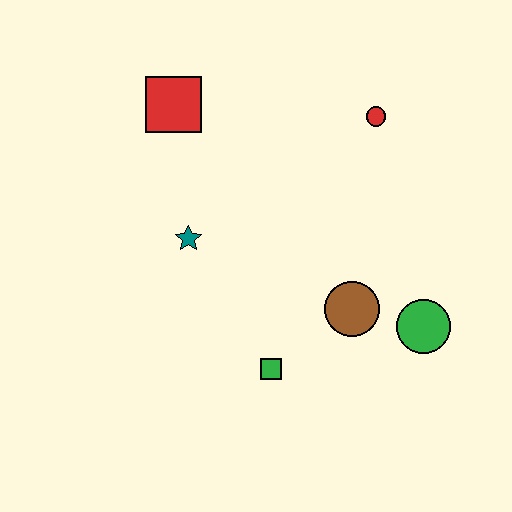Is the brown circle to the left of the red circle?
Yes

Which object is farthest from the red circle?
The green square is farthest from the red circle.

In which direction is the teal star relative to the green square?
The teal star is above the green square.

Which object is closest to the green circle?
The brown circle is closest to the green circle.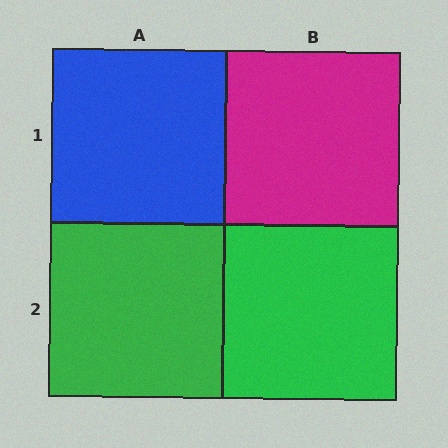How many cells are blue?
1 cell is blue.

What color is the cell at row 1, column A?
Blue.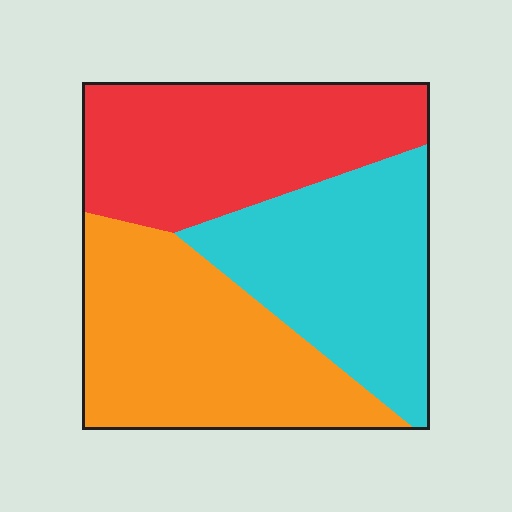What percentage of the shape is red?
Red takes up about one third (1/3) of the shape.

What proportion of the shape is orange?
Orange takes up about three eighths (3/8) of the shape.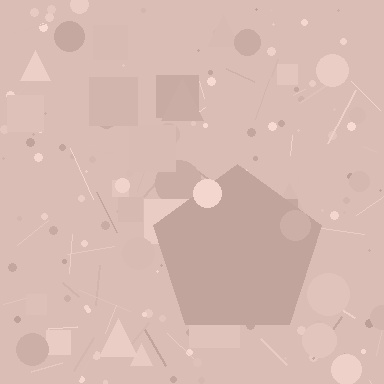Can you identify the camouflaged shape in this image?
The camouflaged shape is a pentagon.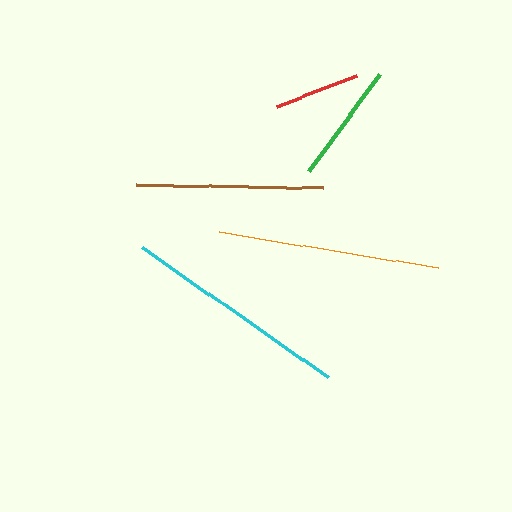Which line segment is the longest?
The cyan line is the longest at approximately 227 pixels.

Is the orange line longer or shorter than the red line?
The orange line is longer than the red line.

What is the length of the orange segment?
The orange segment is approximately 223 pixels long.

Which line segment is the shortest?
The red line is the shortest at approximately 85 pixels.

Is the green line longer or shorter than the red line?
The green line is longer than the red line.